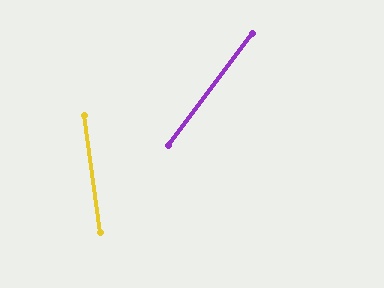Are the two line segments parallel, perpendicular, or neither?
Neither parallel nor perpendicular — they differ by about 45°.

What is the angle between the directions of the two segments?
Approximately 45 degrees.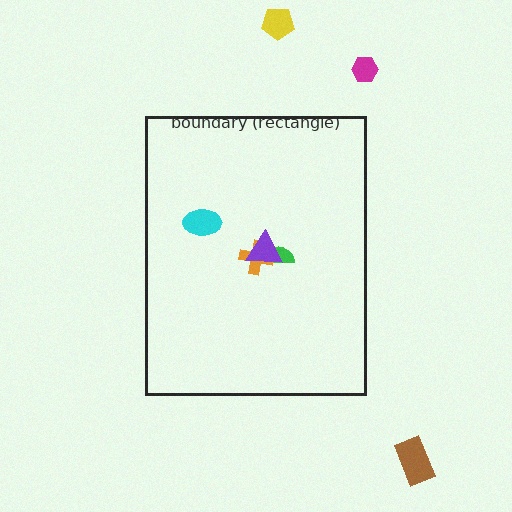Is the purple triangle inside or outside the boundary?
Inside.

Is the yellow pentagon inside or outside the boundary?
Outside.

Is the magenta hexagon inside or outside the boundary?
Outside.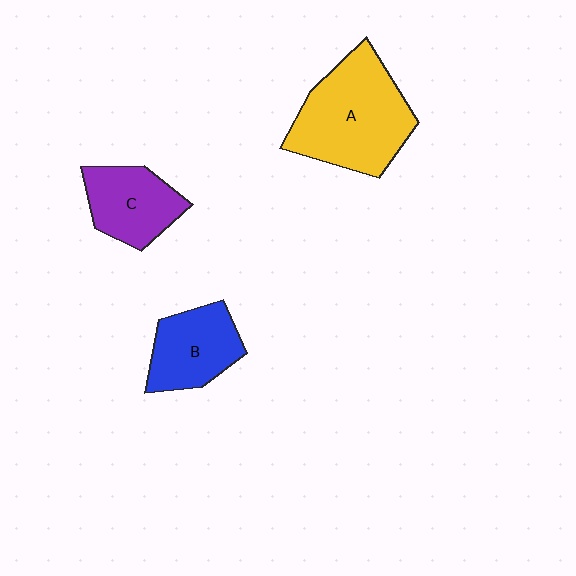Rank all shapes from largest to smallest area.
From largest to smallest: A (yellow), B (blue), C (purple).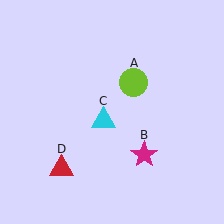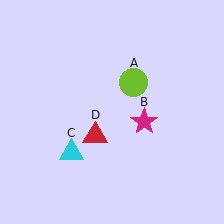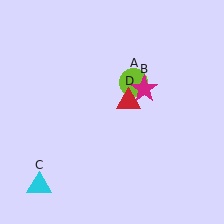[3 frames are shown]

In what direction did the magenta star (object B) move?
The magenta star (object B) moved up.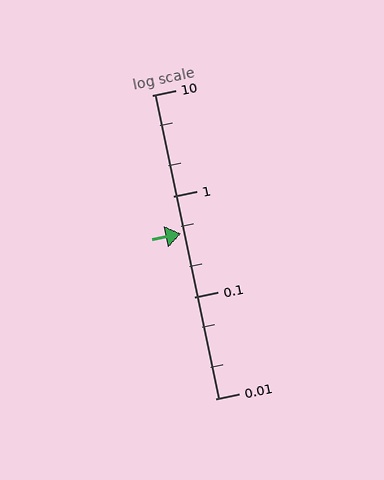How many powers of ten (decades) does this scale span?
The scale spans 3 decades, from 0.01 to 10.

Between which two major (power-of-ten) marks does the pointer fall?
The pointer is between 0.1 and 1.